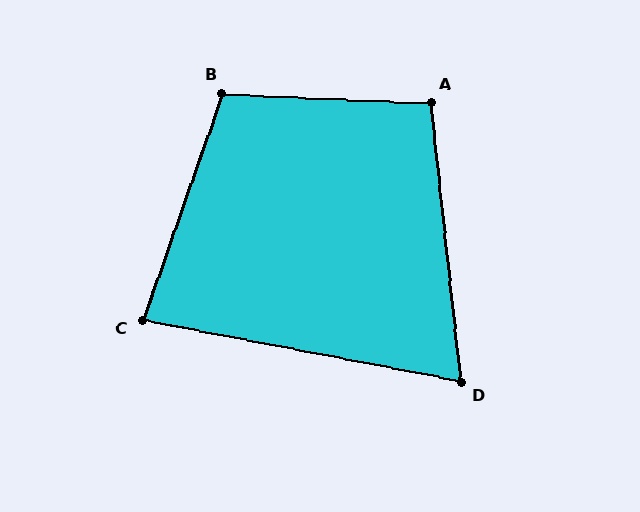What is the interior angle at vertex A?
Approximately 99 degrees (obtuse).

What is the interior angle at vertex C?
Approximately 81 degrees (acute).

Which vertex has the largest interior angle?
B, at approximately 107 degrees.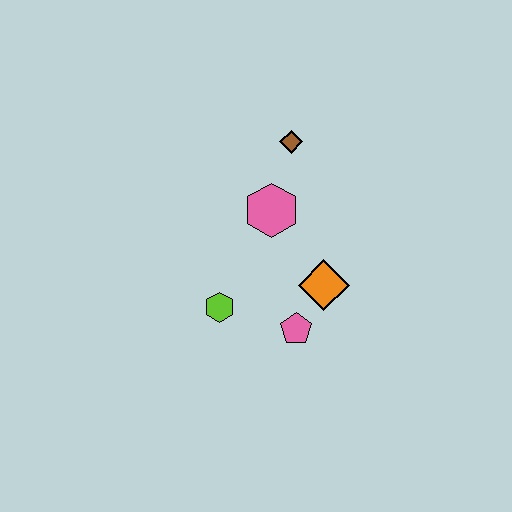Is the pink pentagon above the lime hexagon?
No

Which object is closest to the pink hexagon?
The brown diamond is closest to the pink hexagon.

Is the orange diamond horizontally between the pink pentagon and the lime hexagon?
No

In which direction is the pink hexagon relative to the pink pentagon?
The pink hexagon is above the pink pentagon.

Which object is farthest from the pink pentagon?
The brown diamond is farthest from the pink pentagon.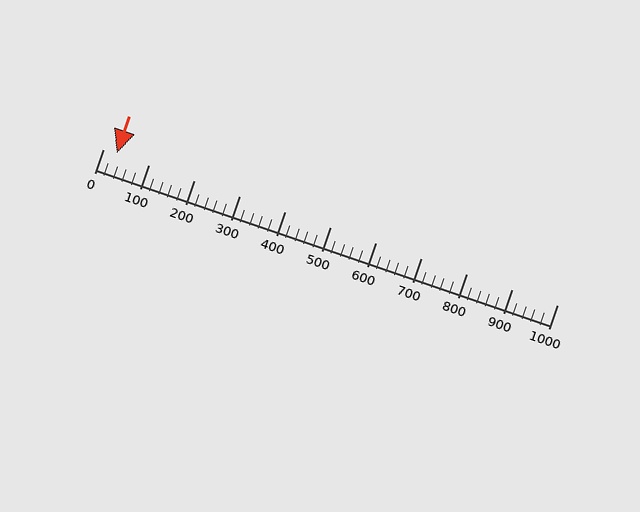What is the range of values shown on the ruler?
The ruler shows values from 0 to 1000.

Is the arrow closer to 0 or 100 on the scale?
The arrow is closer to 0.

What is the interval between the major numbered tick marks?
The major tick marks are spaced 100 units apart.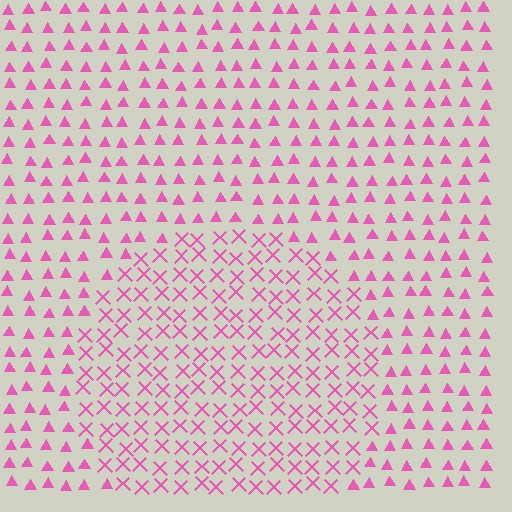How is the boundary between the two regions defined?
The boundary is defined by a change in element shape: X marks inside vs. triangles outside. All elements share the same color and spacing.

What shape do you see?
I see a circle.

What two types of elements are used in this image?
The image uses X marks inside the circle region and triangles outside it.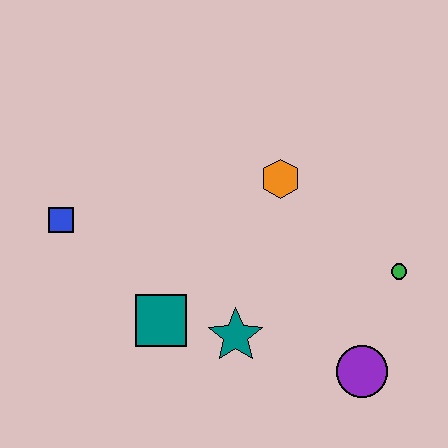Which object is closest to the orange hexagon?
The green circle is closest to the orange hexagon.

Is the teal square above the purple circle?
Yes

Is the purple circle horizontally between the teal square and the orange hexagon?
No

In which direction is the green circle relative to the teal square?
The green circle is to the right of the teal square.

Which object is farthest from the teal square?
The green circle is farthest from the teal square.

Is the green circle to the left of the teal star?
No